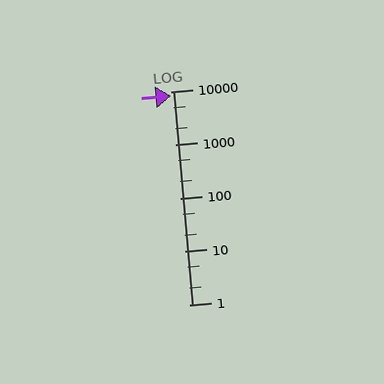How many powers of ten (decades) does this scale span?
The scale spans 4 decades, from 1 to 10000.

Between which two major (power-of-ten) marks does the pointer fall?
The pointer is between 1000 and 10000.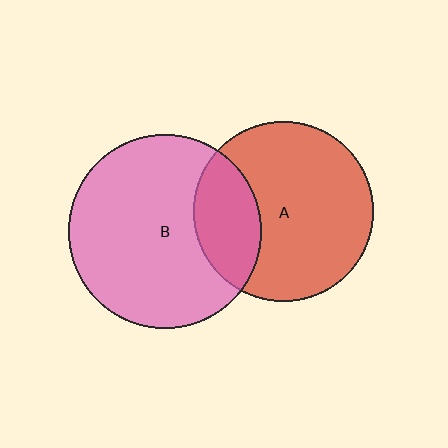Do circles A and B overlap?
Yes.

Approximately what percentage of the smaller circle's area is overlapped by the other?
Approximately 25%.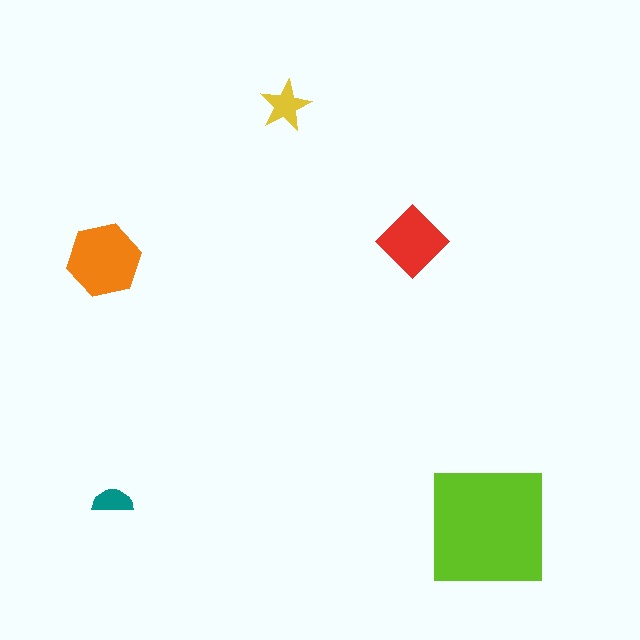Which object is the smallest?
The teal semicircle.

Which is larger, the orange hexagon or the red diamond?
The orange hexagon.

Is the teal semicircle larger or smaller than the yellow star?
Smaller.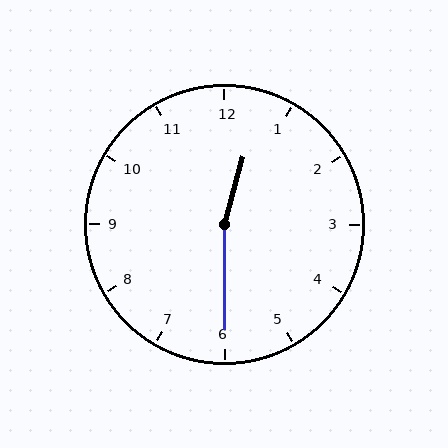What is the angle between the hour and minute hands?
Approximately 165 degrees.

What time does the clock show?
12:30.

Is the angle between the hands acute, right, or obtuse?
It is obtuse.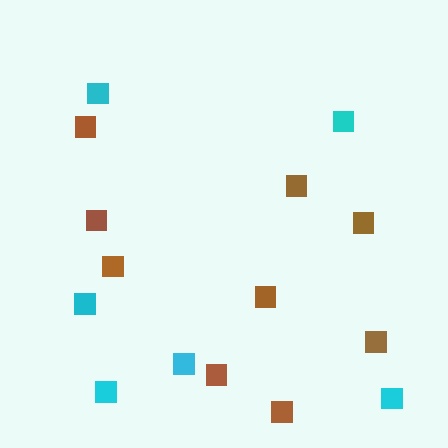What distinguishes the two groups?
There are 2 groups: one group of brown squares (9) and one group of cyan squares (6).